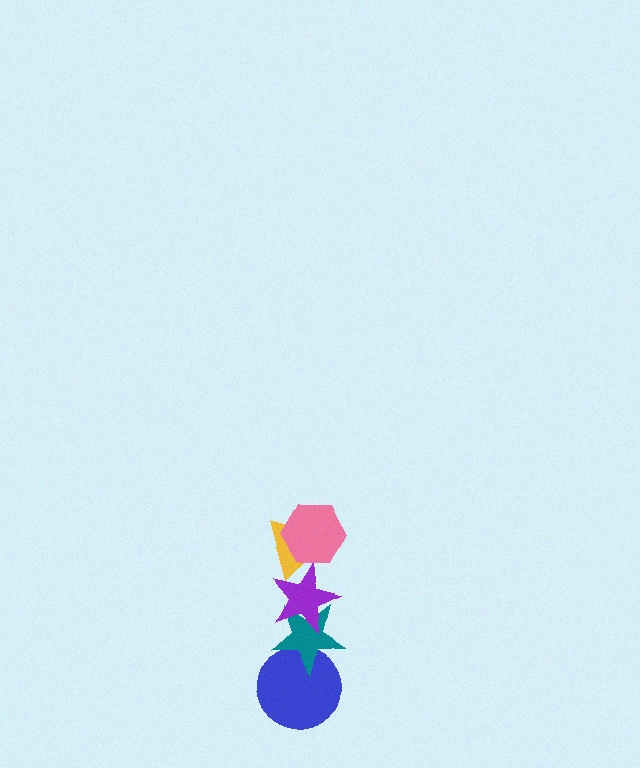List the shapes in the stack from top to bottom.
From top to bottom: the pink hexagon, the yellow triangle, the purple star, the teal star, the blue circle.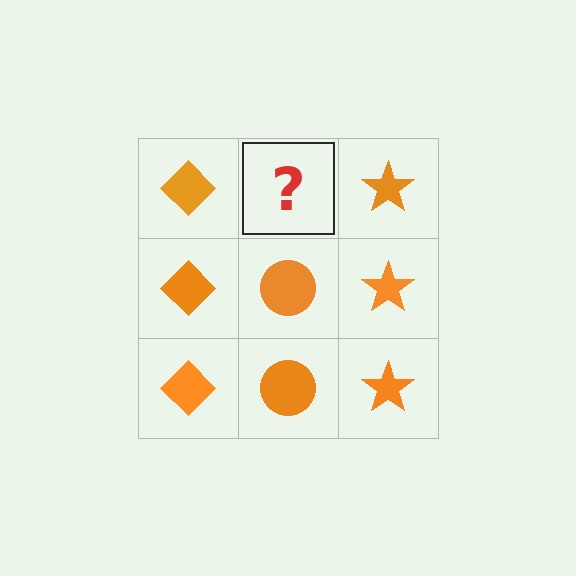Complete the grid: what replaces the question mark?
The question mark should be replaced with an orange circle.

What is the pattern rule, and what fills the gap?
The rule is that each column has a consistent shape. The gap should be filled with an orange circle.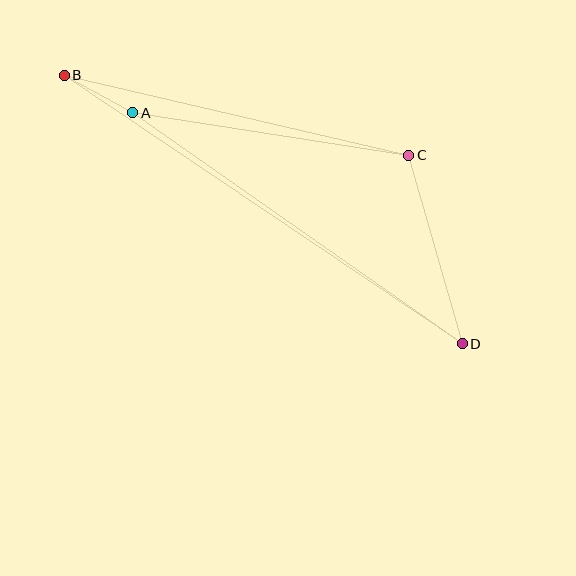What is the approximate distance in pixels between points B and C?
The distance between B and C is approximately 354 pixels.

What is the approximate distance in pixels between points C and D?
The distance between C and D is approximately 196 pixels.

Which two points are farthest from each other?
Points B and D are farthest from each other.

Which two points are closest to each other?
Points A and B are closest to each other.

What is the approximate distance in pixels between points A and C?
The distance between A and C is approximately 279 pixels.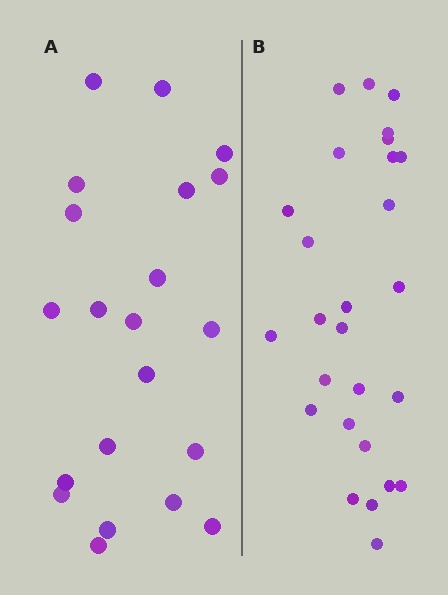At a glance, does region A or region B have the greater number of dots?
Region B (the right region) has more dots.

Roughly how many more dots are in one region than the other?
Region B has about 6 more dots than region A.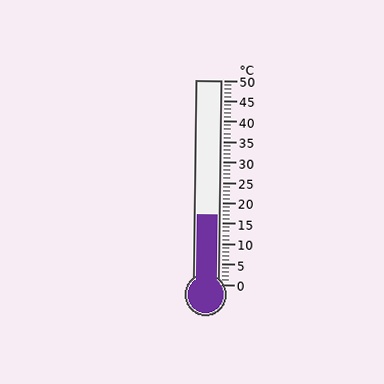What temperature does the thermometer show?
The thermometer shows approximately 17°C.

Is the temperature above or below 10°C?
The temperature is above 10°C.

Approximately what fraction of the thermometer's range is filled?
The thermometer is filled to approximately 35% of its range.